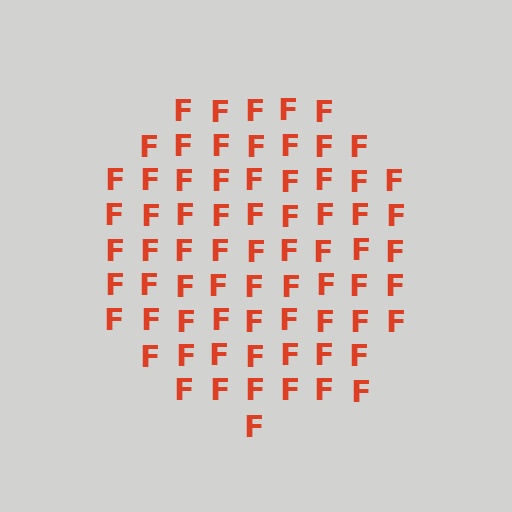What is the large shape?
The large shape is a circle.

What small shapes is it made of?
It is made of small letter F's.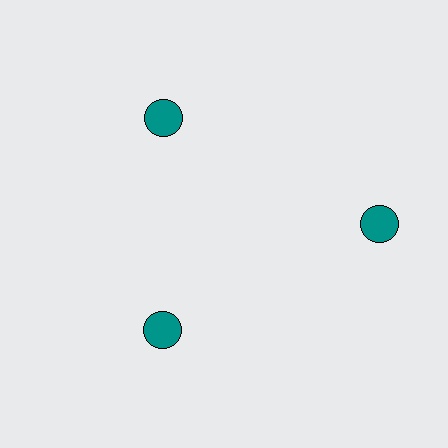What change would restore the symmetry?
The symmetry would be restored by moving it inward, back onto the ring so that all 3 circles sit at equal angles and equal distance from the center.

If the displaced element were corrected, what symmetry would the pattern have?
It would have 3-fold rotational symmetry — the pattern would map onto itself every 120 degrees.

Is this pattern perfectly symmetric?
No. The 3 teal circles are arranged in a ring, but one element near the 3 o'clock position is pushed outward from the center, breaking the 3-fold rotational symmetry.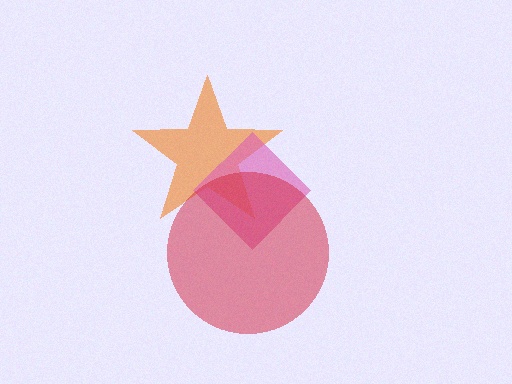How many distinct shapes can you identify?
There are 3 distinct shapes: an orange star, a pink diamond, a red circle.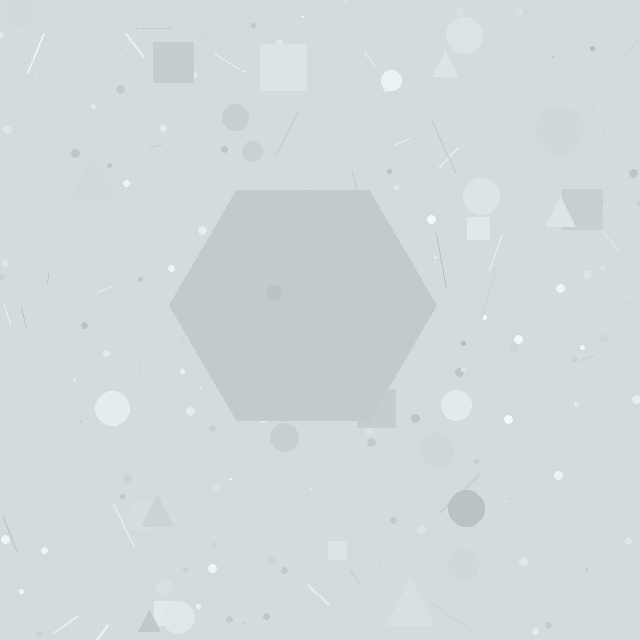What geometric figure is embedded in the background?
A hexagon is embedded in the background.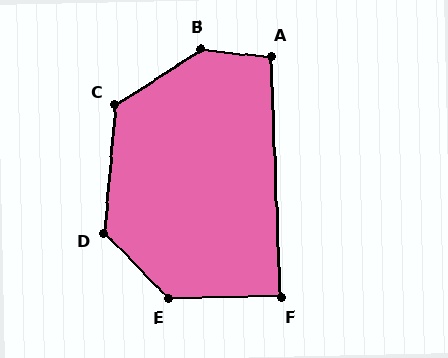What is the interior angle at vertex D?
Approximately 130 degrees (obtuse).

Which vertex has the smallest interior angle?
F, at approximately 88 degrees.